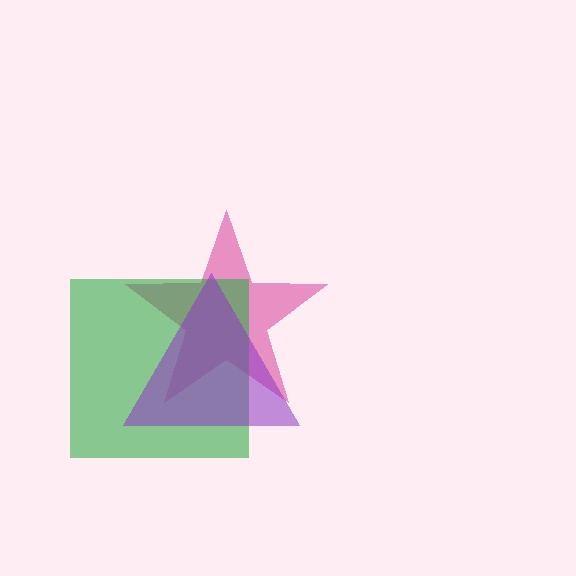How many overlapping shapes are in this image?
There are 3 overlapping shapes in the image.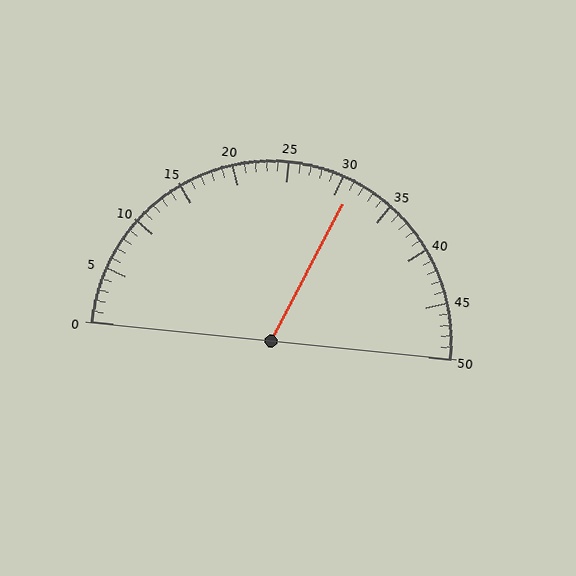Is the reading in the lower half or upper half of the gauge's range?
The reading is in the upper half of the range (0 to 50).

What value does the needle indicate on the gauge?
The needle indicates approximately 31.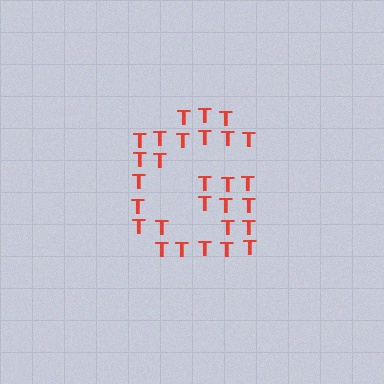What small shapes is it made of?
It is made of small letter T's.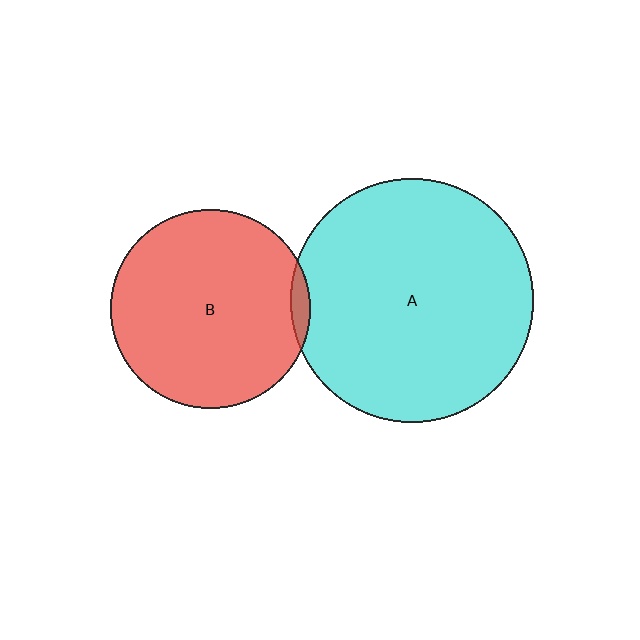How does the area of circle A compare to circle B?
Approximately 1.5 times.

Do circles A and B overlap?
Yes.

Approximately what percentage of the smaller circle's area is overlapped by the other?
Approximately 5%.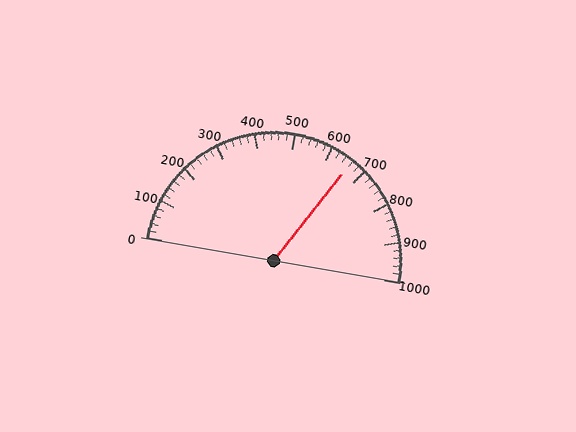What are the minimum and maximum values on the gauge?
The gauge ranges from 0 to 1000.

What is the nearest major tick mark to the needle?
The nearest major tick mark is 700.